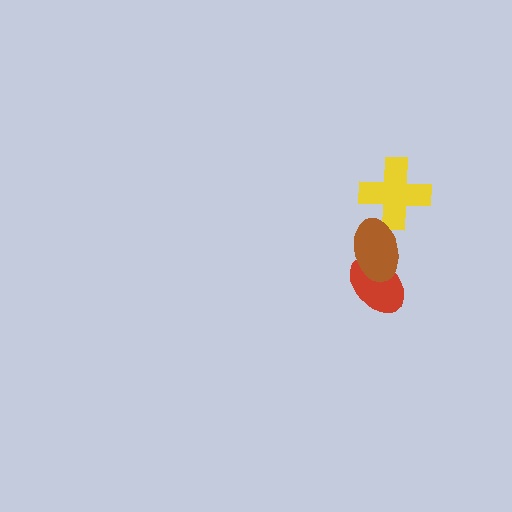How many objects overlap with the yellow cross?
1 object overlaps with the yellow cross.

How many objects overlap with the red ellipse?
1 object overlaps with the red ellipse.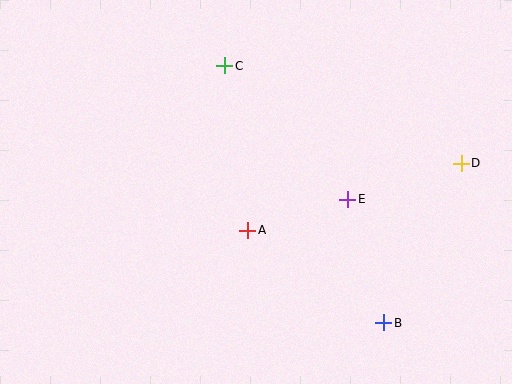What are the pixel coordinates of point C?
Point C is at (225, 66).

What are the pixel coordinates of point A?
Point A is at (248, 230).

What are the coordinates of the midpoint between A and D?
The midpoint between A and D is at (355, 197).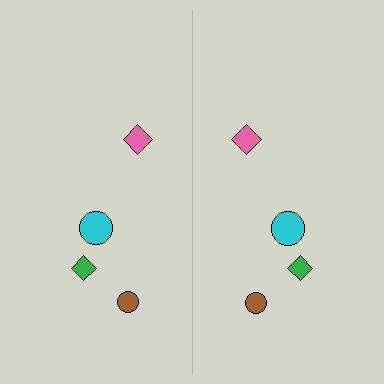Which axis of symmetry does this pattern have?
The pattern has a vertical axis of symmetry running through the center of the image.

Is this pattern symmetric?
Yes, this pattern has bilateral (reflection) symmetry.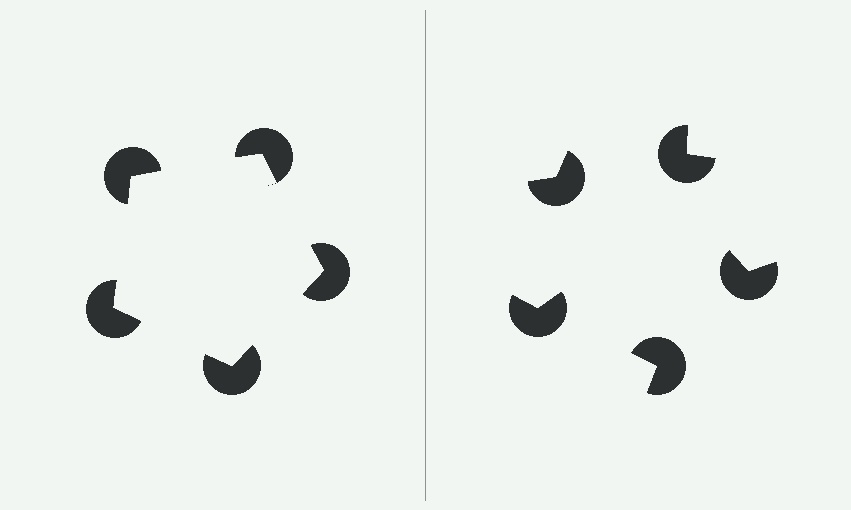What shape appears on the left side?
An illusory pentagon.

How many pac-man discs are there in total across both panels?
10 — 5 on each side.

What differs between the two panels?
The pac-man discs are positioned identically on both sides; only the wedge orientations differ. On the left they align to a pentagon; on the right they are misaligned.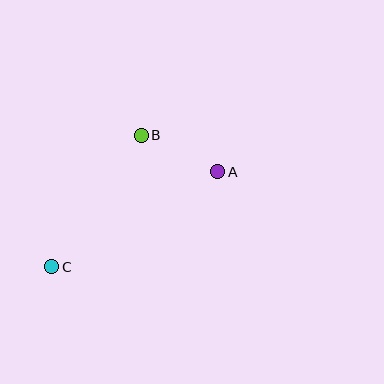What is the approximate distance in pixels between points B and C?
The distance between B and C is approximately 159 pixels.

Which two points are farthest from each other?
Points A and C are farthest from each other.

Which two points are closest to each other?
Points A and B are closest to each other.